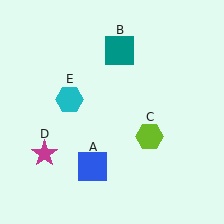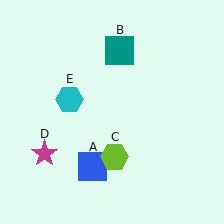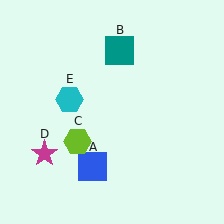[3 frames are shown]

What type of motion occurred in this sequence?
The lime hexagon (object C) rotated clockwise around the center of the scene.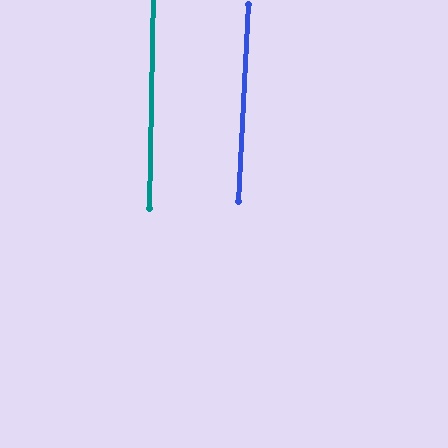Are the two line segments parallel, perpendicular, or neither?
Parallel — their directions differ by only 1.7°.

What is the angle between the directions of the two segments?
Approximately 2 degrees.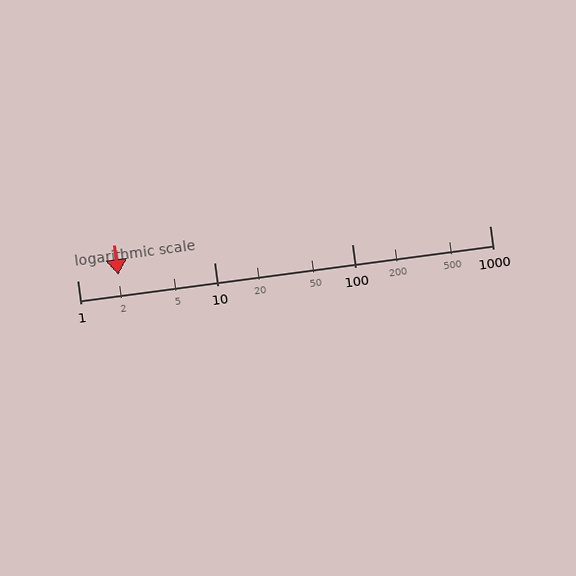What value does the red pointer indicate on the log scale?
The pointer indicates approximately 2.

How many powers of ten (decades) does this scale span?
The scale spans 3 decades, from 1 to 1000.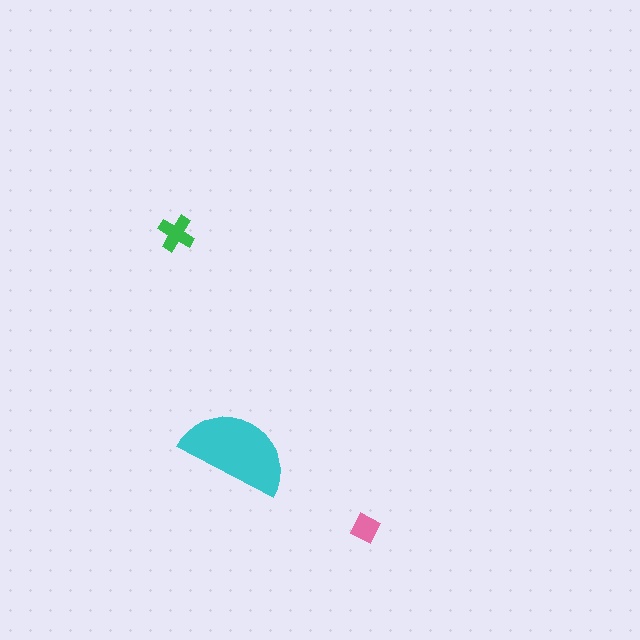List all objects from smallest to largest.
The pink diamond, the green cross, the cyan semicircle.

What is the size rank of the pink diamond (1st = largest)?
3rd.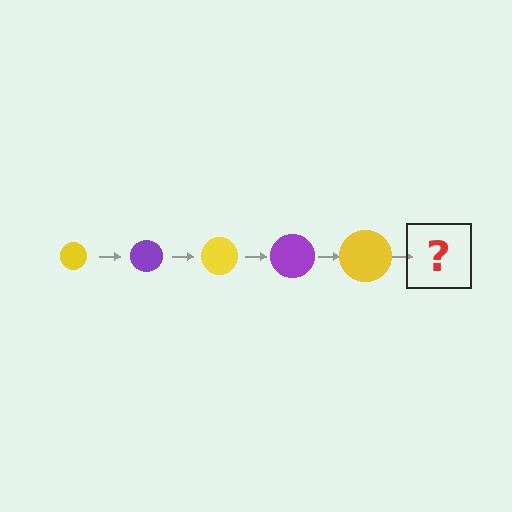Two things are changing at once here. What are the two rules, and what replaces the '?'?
The two rules are that the circle grows larger each step and the color cycles through yellow and purple. The '?' should be a purple circle, larger than the previous one.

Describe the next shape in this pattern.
It should be a purple circle, larger than the previous one.